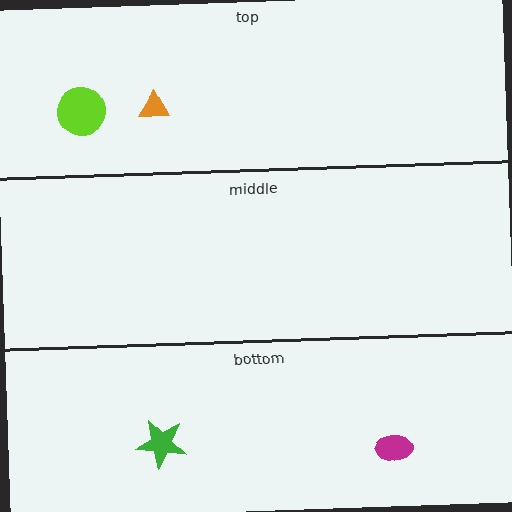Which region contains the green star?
The bottom region.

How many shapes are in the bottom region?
2.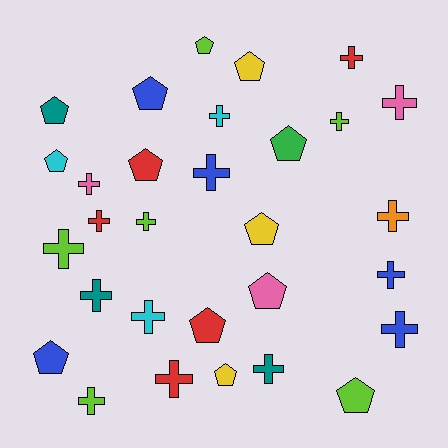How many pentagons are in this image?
There are 13 pentagons.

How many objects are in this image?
There are 30 objects.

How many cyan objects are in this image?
There are 3 cyan objects.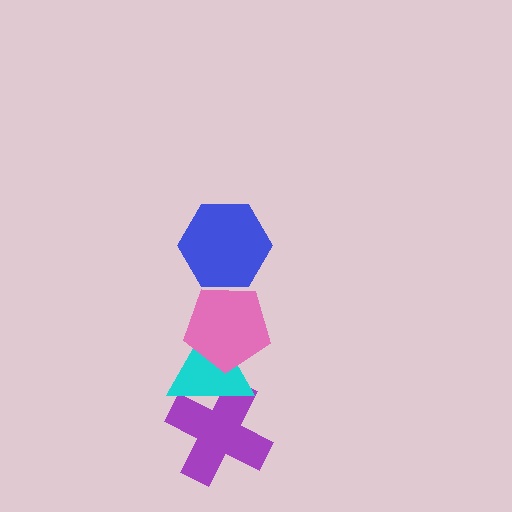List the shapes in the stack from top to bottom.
From top to bottom: the blue hexagon, the pink pentagon, the cyan triangle, the purple cross.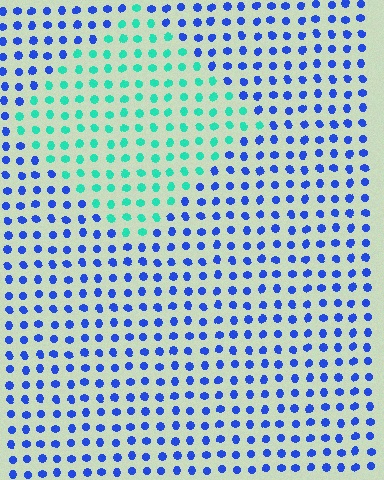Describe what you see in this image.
The image is filled with small blue elements in a uniform arrangement. A diamond-shaped region is visible where the elements are tinted to a slightly different hue, forming a subtle color boundary.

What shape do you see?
I see a diamond.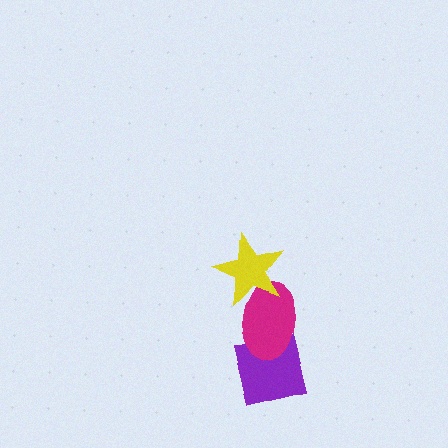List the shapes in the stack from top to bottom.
From top to bottom: the yellow star, the magenta ellipse, the purple square.